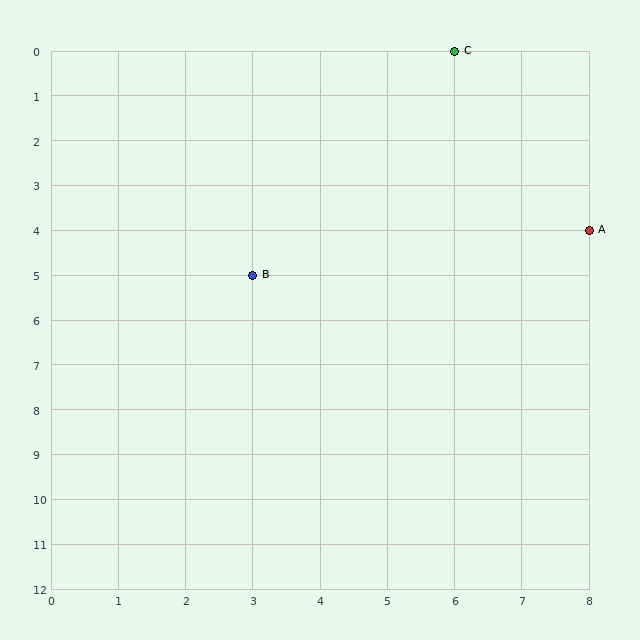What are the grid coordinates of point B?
Point B is at grid coordinates (3, 5).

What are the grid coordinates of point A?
Point A is at grid coordinates (8, 4).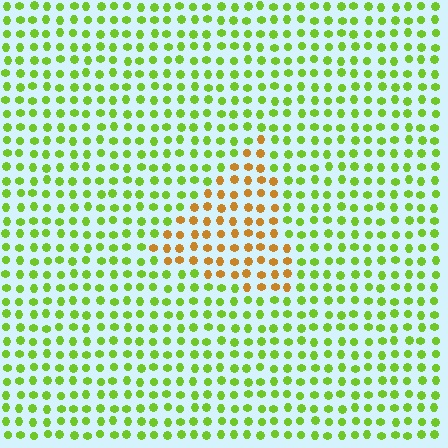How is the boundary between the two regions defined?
The boundary is defined purely by a slight shift in hue (about 58 degrees). Spacing, size, and orientation are identical on both sides.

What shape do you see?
I see a triangle.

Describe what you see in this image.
The image is filled with small lime elements in a uniform arrangement. A triangle-shaped region is visible where the elements are tinted to a slightly different hue, forming a subtle color boundary.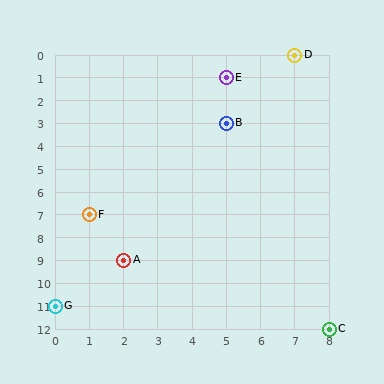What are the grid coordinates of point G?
Point G is at grid coordinates (0, 11).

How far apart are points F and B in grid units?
Points F and B are 4 columns and 4 rows apart (about 5.7 grid units diagonally).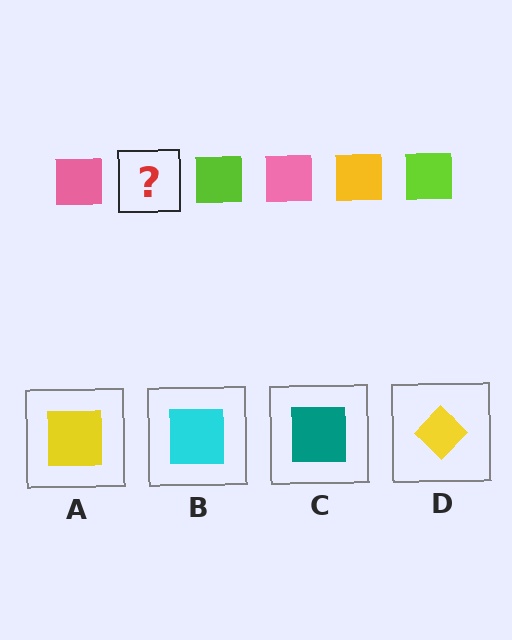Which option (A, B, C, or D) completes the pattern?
A.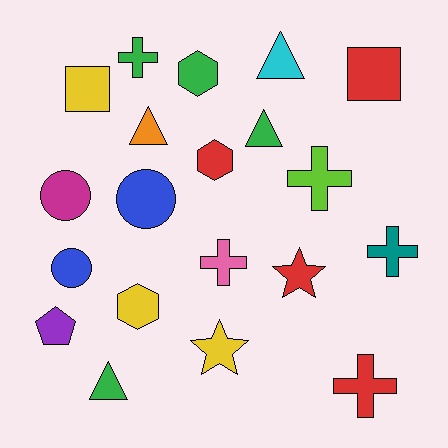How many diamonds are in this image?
There are no diamonds.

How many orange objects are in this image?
There is 1 orange object.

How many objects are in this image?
There are 20 objects.